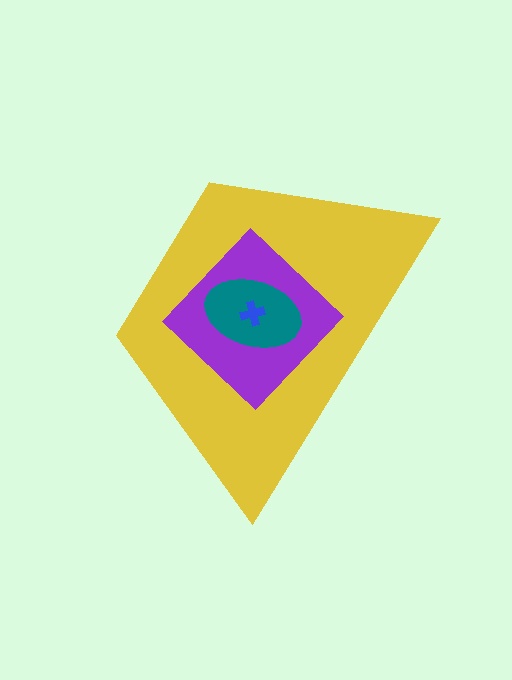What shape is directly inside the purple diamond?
The teal ellipse.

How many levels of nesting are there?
4.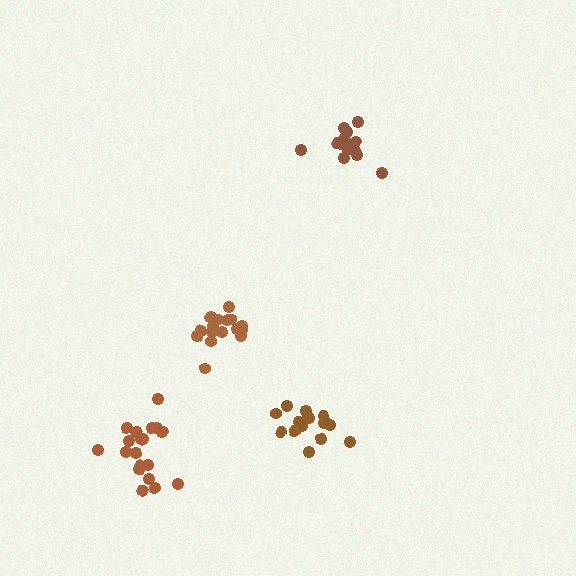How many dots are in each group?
Group 1: 16 dots, Group 2: 19 dots, Group 3: 17 dots, Group 4: 15 dots (67 total).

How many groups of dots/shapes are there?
There are 4 groups.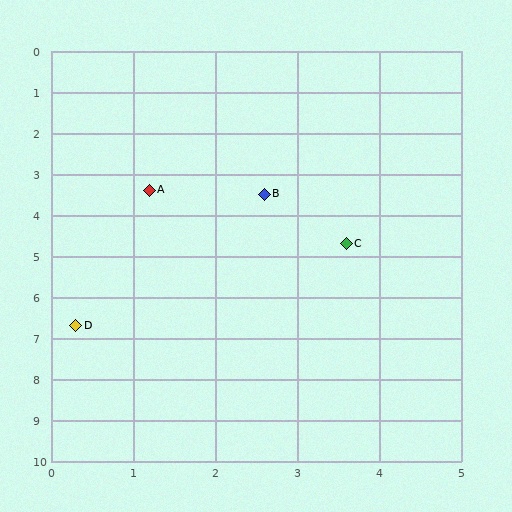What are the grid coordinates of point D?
Point D is at approximately (0.3, 6.7).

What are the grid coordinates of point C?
Point C is at approximately (3.6, 4.7).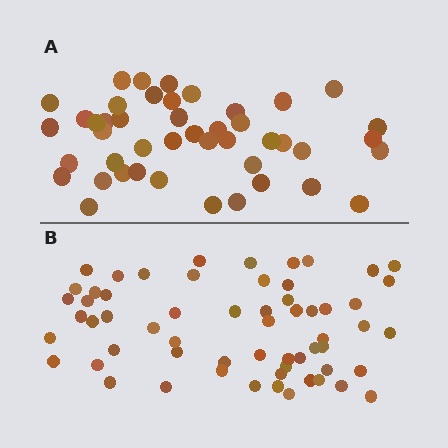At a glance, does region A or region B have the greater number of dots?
Region B (the bottom region) has more dots.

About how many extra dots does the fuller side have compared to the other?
Region B has approximately 15 more dots than region A.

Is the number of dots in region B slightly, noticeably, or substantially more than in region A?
Region B has noticeably more, but not dramatically so. The ratio is roughly 1.3 to 1.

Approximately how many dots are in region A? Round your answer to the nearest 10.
About 40 dots. (The exact count is 45, which rounds to 40.)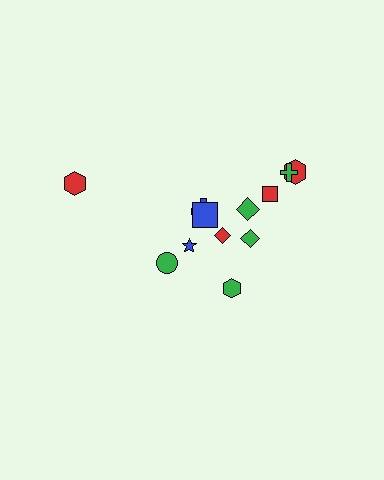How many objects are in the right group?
There are 8 objects.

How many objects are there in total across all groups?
There are 12 objects.